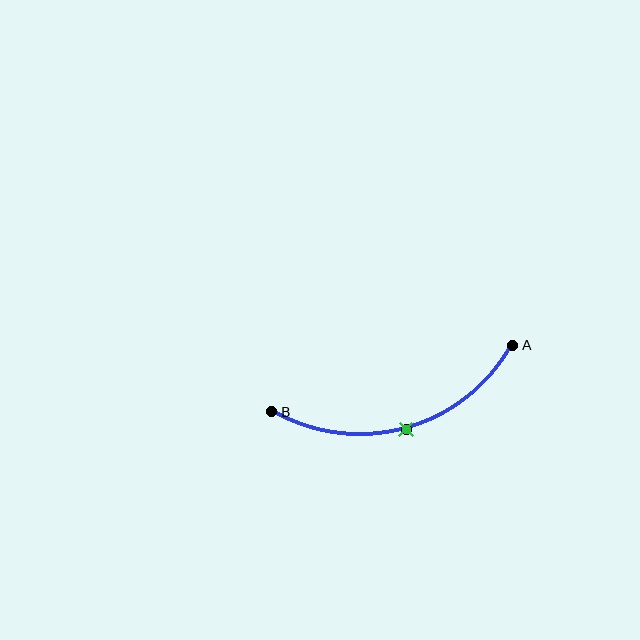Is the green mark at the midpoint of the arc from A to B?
Yes. The green mark lies on the arc at equal arc-length from both A and B — it is the arc midpoint.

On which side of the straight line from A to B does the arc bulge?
The arc bulges below the straight line connecting A and B.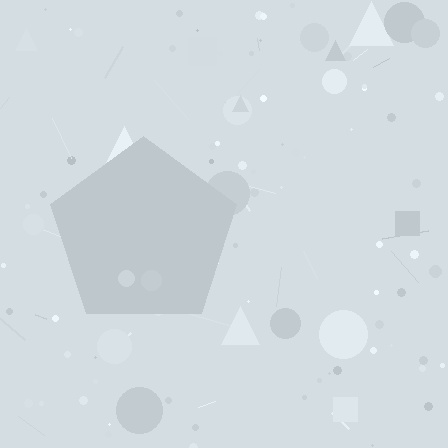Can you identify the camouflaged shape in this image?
The camouflaged shape is a pentagon.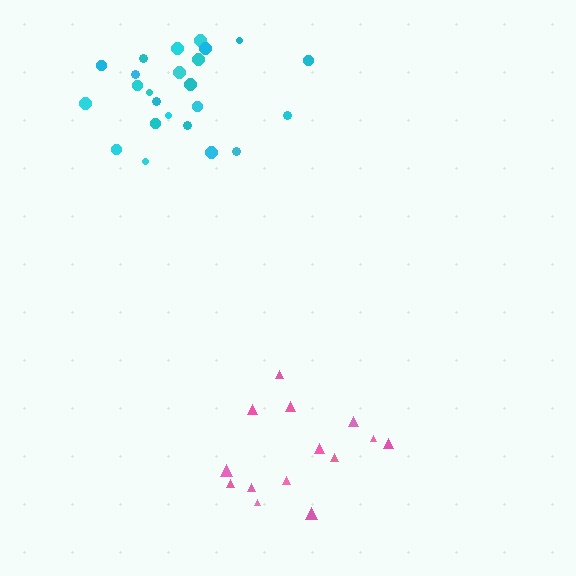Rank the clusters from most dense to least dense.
cyan, pink.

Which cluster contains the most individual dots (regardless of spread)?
Cyan (24).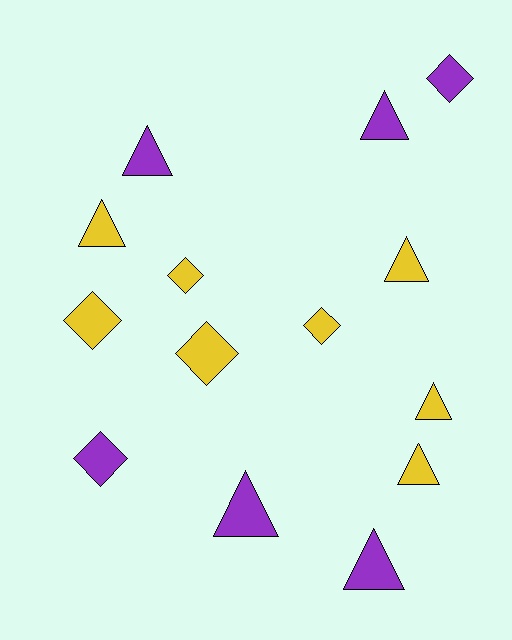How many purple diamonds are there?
There are 2 purple diamonds.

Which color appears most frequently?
Yellow, with 8 objects.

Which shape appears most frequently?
Triangle, with 8 objects.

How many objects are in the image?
There are 14 objects.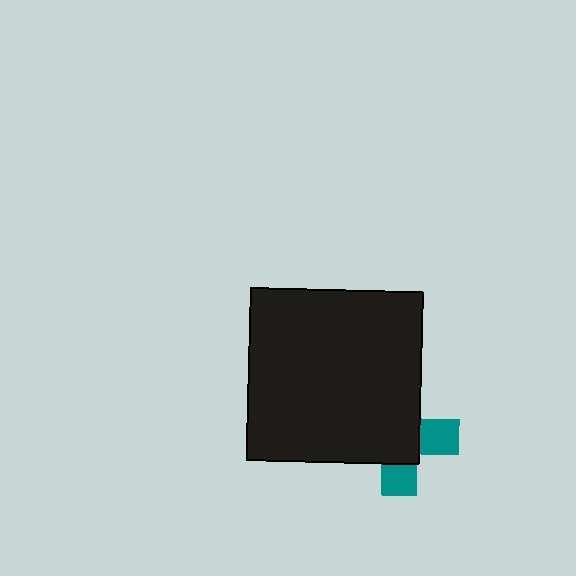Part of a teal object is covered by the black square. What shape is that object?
It is a cross.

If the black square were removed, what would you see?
You would see the complete teal cross.